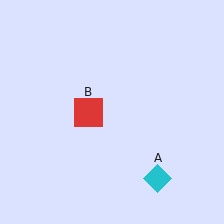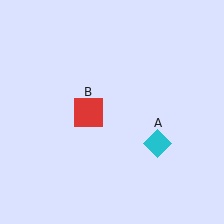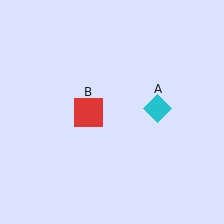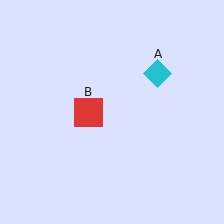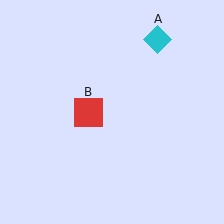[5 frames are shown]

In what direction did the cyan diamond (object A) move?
The cyan diamond (object A) moved up.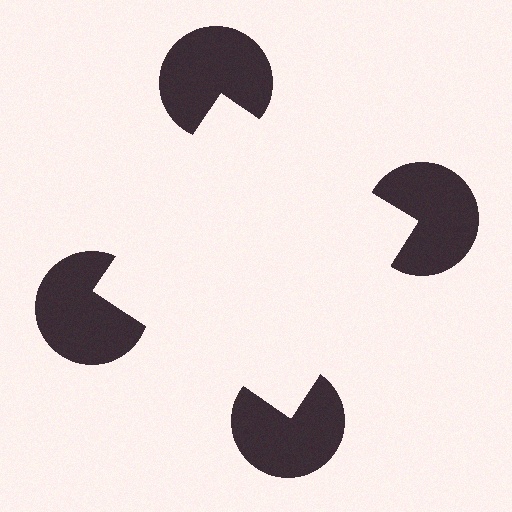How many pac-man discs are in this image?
There are 4 — one at each vertex of the illusory square.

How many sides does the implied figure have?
4 sides.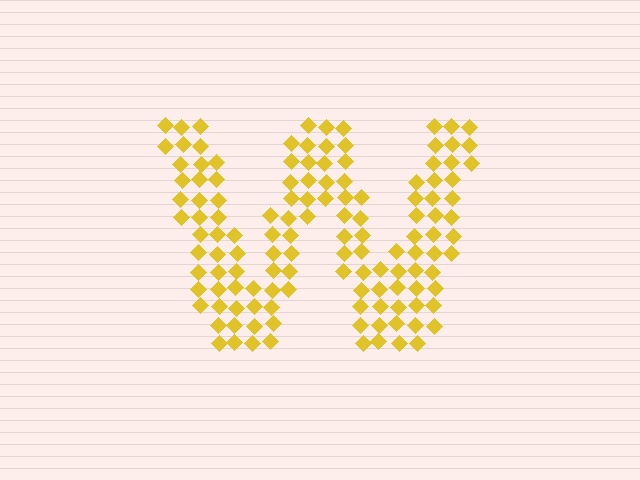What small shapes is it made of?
It is made of small diamonds.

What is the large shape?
The large shape is the letter W.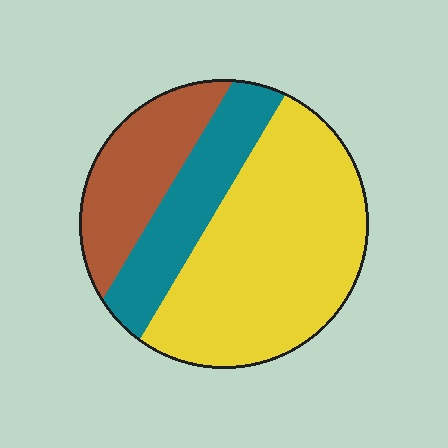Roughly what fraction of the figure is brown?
Brown takes up about one fifth (1/5) of the figure.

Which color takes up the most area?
Yellow, at roughly 55%.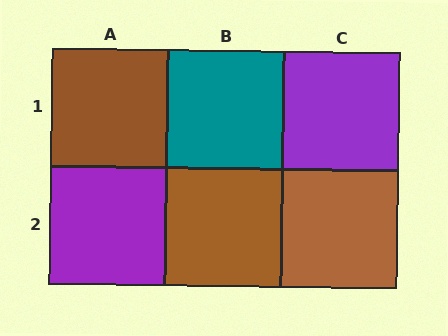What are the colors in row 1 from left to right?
Brown, teal, purple.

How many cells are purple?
2 cells are purple.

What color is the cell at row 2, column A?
Purple.